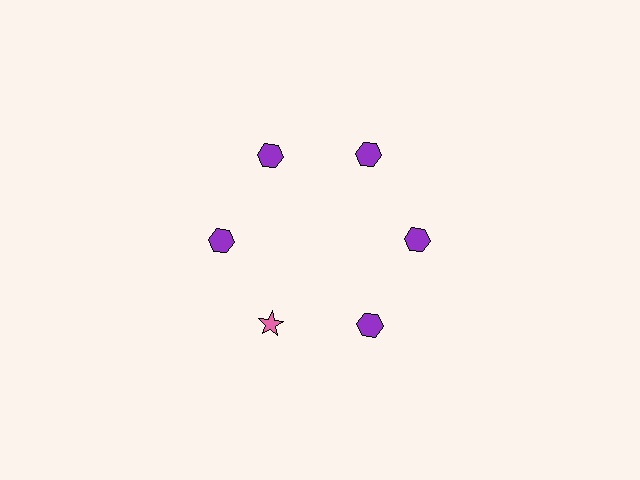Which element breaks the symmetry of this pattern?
The pink star at roughly the 7 o'clock position breaks the symmetry. All other shapes are purple hexagons.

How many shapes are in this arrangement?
There are 6 shapes arranged in a ring pattern.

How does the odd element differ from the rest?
It differs in both color (pink instead of purple) and shape (star instead of hexagon).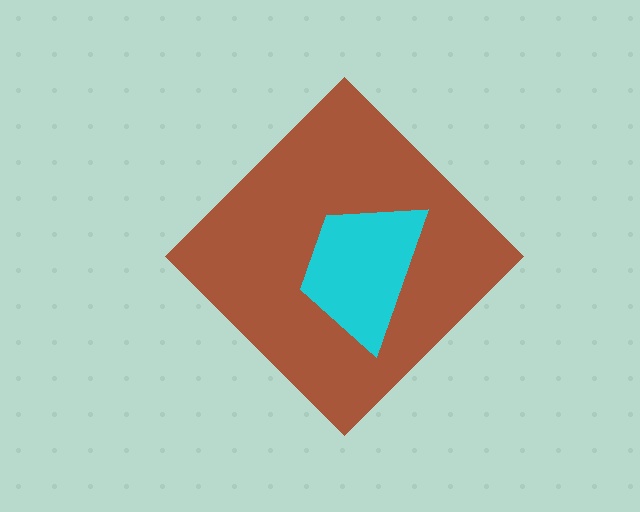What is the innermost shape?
The cyan trapezoid.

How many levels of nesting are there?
2.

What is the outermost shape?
The brown diamond.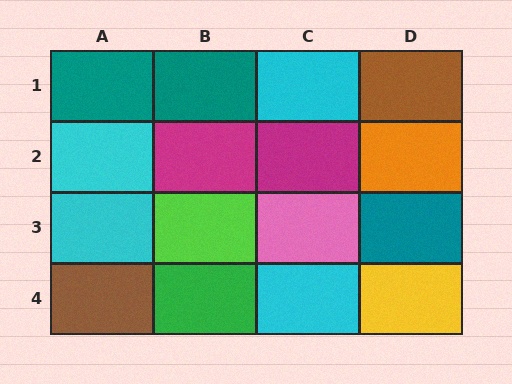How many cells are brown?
2 cells are brown.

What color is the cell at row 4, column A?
Brown.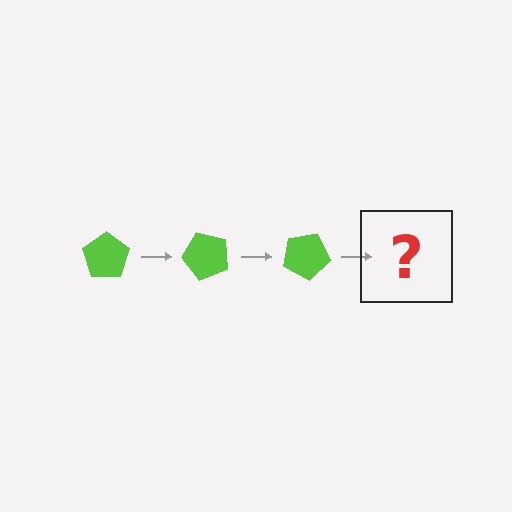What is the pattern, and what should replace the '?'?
The pattern is that the pentagon rotates 50 degrees each step. The '?' should be a lime pentagon rotated 150 degrees.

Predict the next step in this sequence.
The next step is a lime pentagon rotated 150 degrees.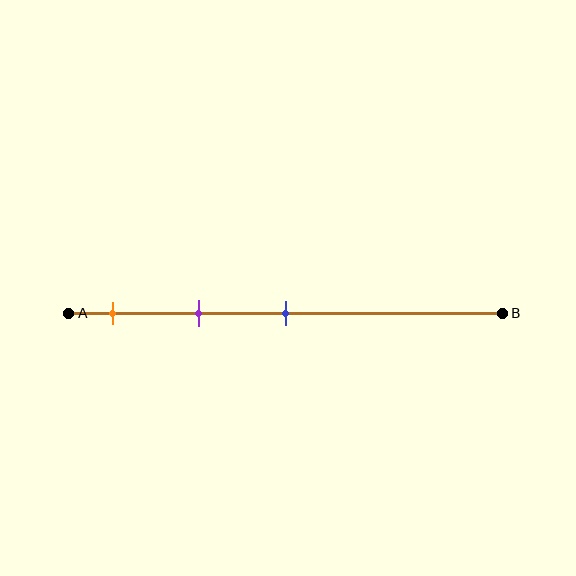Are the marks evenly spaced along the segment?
Yes, the marks are approximately evenly spaced.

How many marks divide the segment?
There are 3 marks dividing the segment.